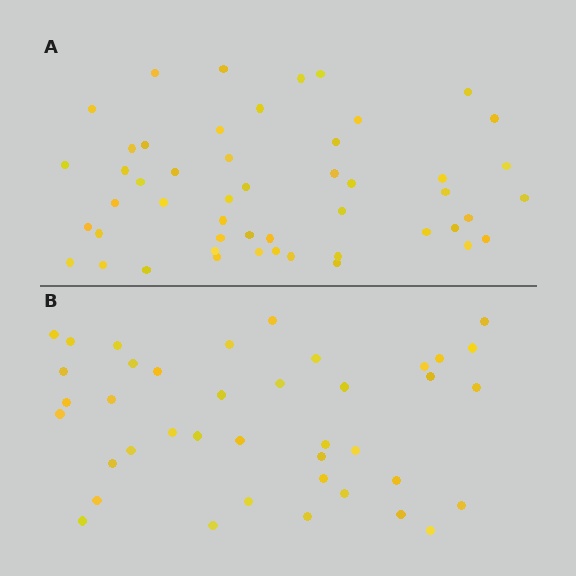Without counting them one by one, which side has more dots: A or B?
Region A (the top region) has more dots.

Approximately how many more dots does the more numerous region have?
Region A has roughly 10 or so more dots than region B.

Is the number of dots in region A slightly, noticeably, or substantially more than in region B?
Region A has noticeably more, but not dramatically so. The ratio is roughly 1.2 to 1.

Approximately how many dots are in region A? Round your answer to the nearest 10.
About 50 dots.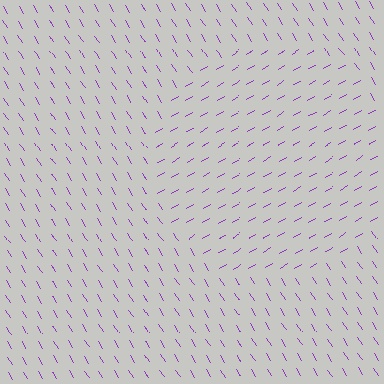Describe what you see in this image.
The image is filled with small purple line segments. A circle region in the image has lines oriented differently from the surrounding lines, creating a visible texture boundary.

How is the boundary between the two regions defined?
The boundary is defined purely by a change in line orientation (approximately 88 degrees difference). All lines are the same color and thickness.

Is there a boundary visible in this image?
Yes, there is a texture boundary formed by a change in line orientation.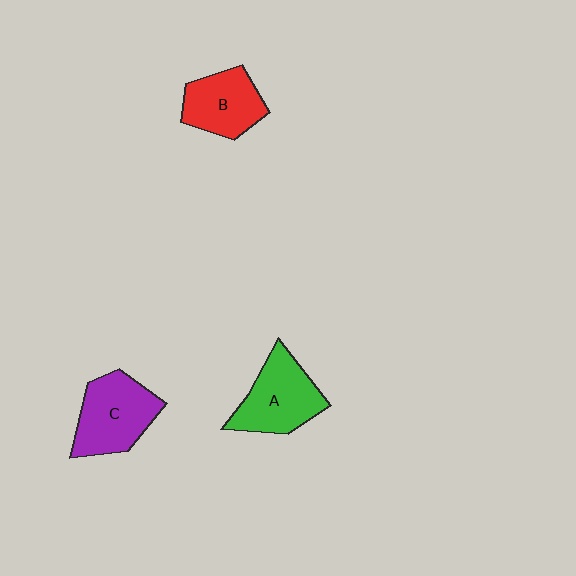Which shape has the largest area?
Shape C (purple).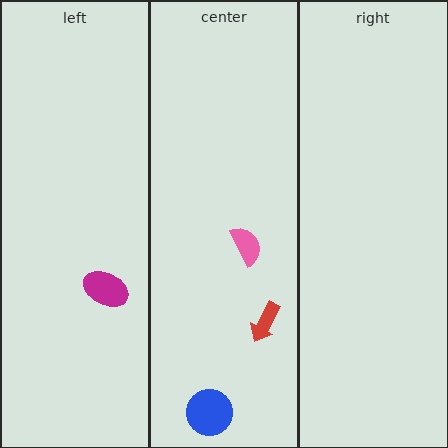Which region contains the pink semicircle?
The center region.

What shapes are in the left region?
The magenta ellipse.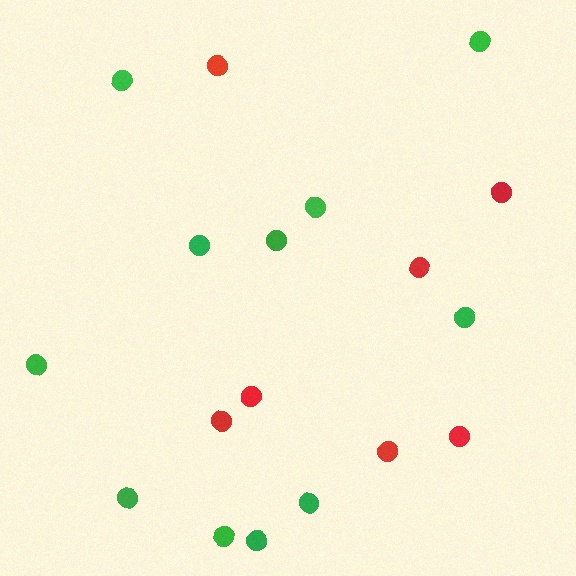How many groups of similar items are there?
There are 2 groups: one group of red circles (7) and one group of green circles (11).